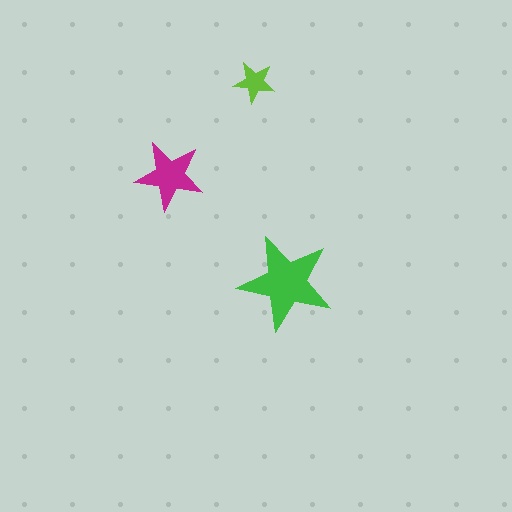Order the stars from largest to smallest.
the green one, the magenta one, the lime one.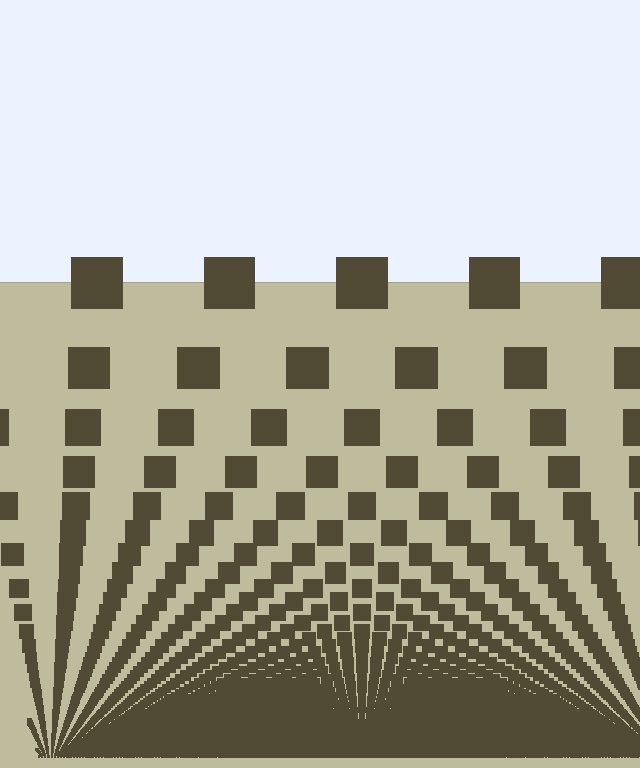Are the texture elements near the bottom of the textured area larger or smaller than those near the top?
Smaller. The gradient is inverted — elements near the bottom are smaller and denser.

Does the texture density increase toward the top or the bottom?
Density increases toward the bottom.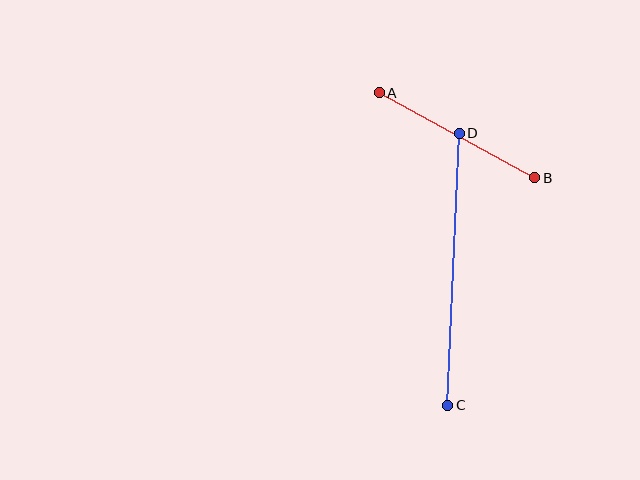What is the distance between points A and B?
The distance is approximately 177 pixels.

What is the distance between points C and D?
The distance is approximately 272 pixels.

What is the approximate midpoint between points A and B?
The midpoint is at approximately (457, 135) pixels.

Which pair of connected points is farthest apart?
Points C and D are farthest apart.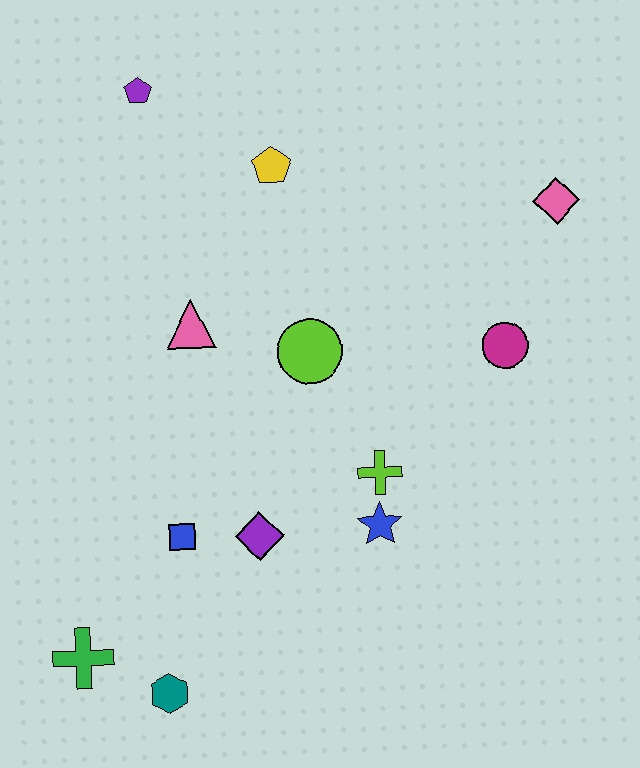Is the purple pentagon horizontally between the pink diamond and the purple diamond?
No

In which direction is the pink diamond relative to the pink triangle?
The pink diamond is to the right of the pink triangle.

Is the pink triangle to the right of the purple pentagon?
Yes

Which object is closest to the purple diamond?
The blue square is closest to the purple diamond.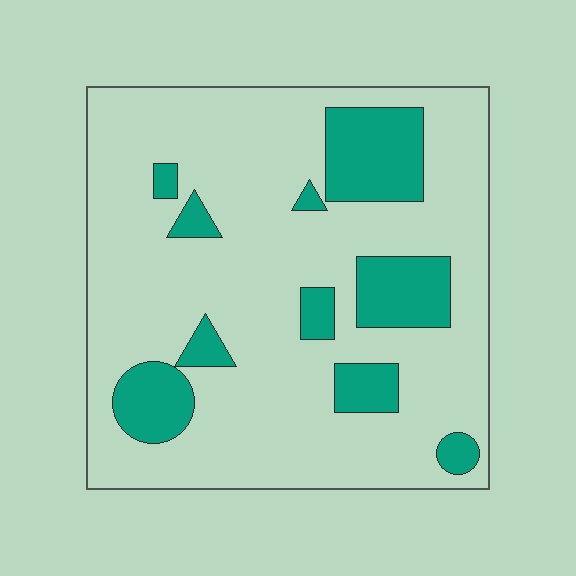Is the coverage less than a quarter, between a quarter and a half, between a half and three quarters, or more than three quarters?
Less than a quarter.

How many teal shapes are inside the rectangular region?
10.